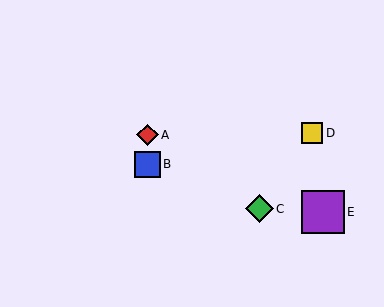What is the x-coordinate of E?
Object E is at x≈323.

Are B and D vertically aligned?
No, B is at x≈147 and D is at x≈312.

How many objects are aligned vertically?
2 objects (A, B) are aligned vertically.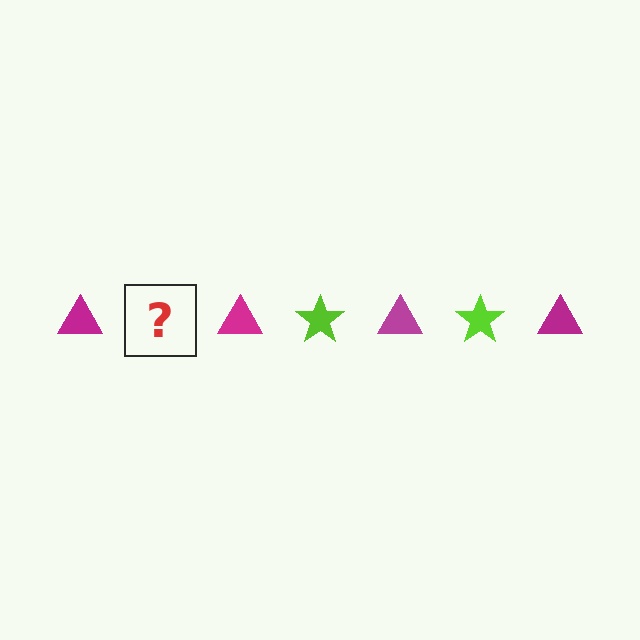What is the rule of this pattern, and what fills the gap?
The rule is that the pattern alternates between magenta triangle and lime star. The gap should be filled with a lime star.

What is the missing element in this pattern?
The missing element is a lime star.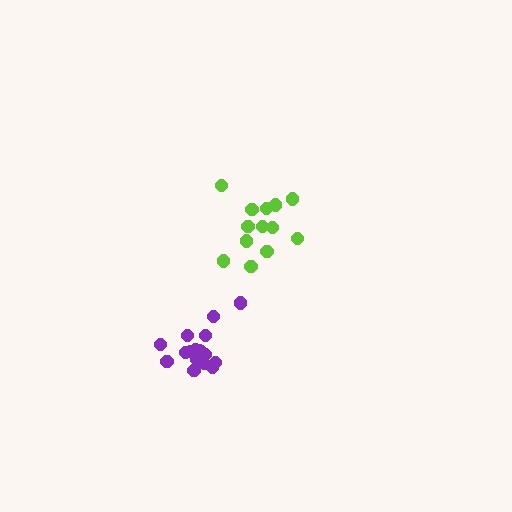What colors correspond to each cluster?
The clusters are colored: purple, lime.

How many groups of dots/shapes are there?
There are 2 groups.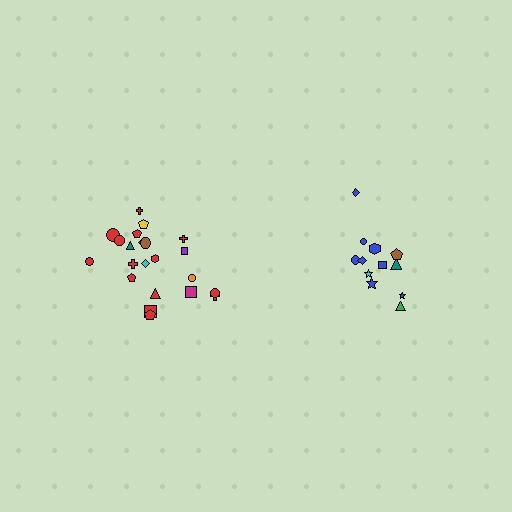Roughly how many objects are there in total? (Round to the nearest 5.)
Roughly 35 objects in total.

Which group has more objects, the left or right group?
The left group.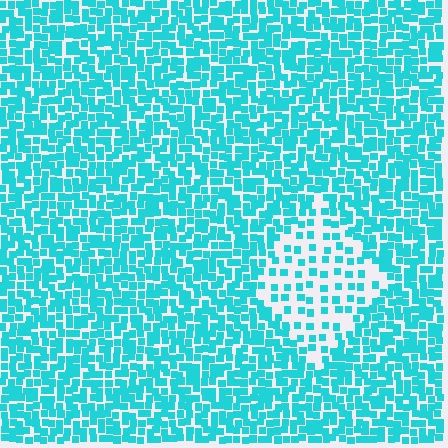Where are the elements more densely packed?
The elements are more densely packed outside the diamond boundary.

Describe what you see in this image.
The image contains small cyan elements arranged at two different densities. A diamond-shaped region is visible where the elements are less densely packed than the surrounding area.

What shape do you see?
I see a diamond.